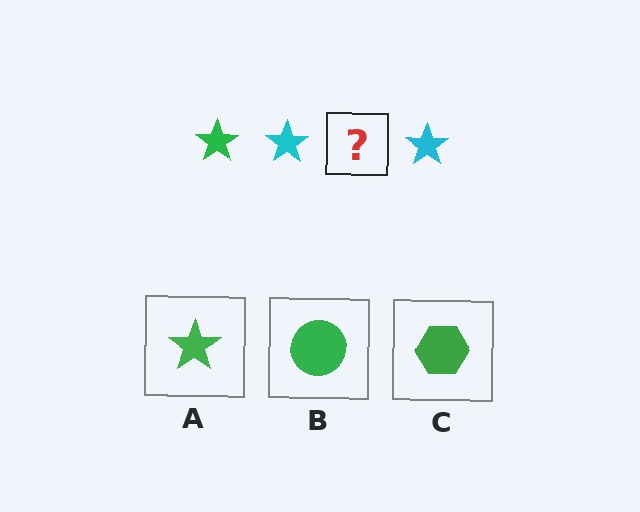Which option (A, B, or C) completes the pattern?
A.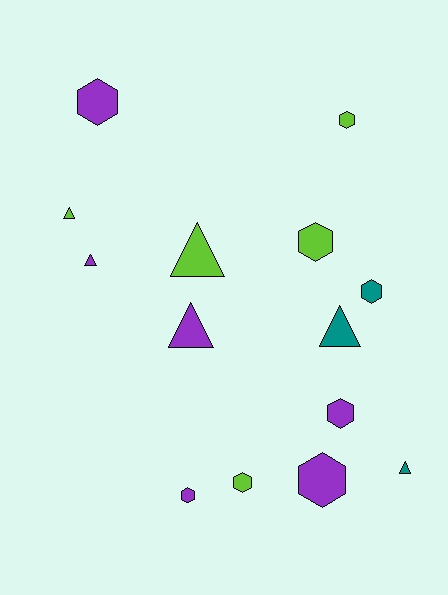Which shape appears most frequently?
Hexagon, with 8 objects.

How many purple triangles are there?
There are 2 purple triangles.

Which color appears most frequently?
Purple, with 6 objects.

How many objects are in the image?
There are 14 objects.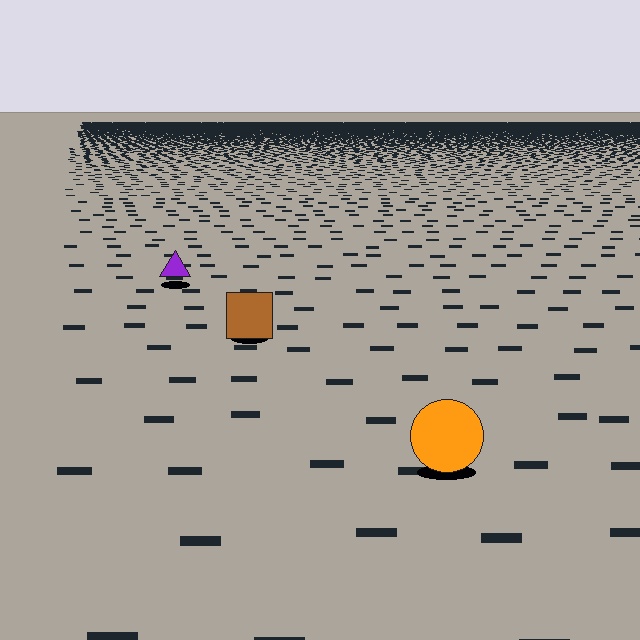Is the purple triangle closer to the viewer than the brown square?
No. The brown square is closer — you can tell from the texture gradient: the ground texture is coarser near it.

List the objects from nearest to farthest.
From nearest to farthest: the orange circle, the brown square, the purple triangle.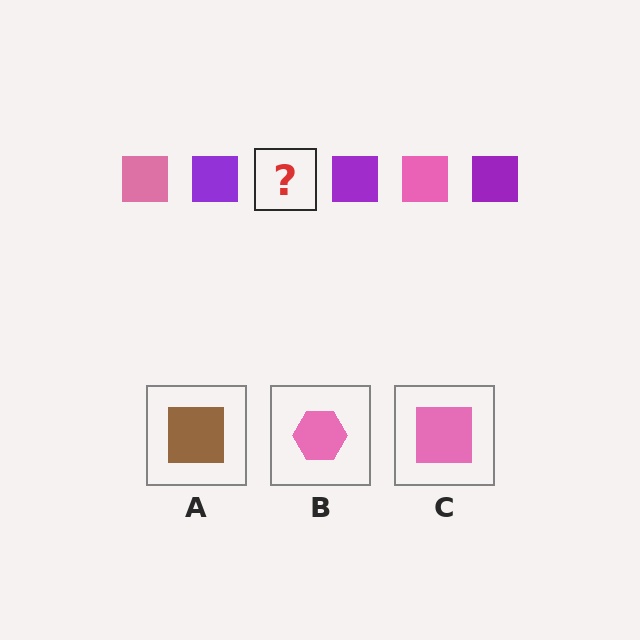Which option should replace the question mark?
Option C.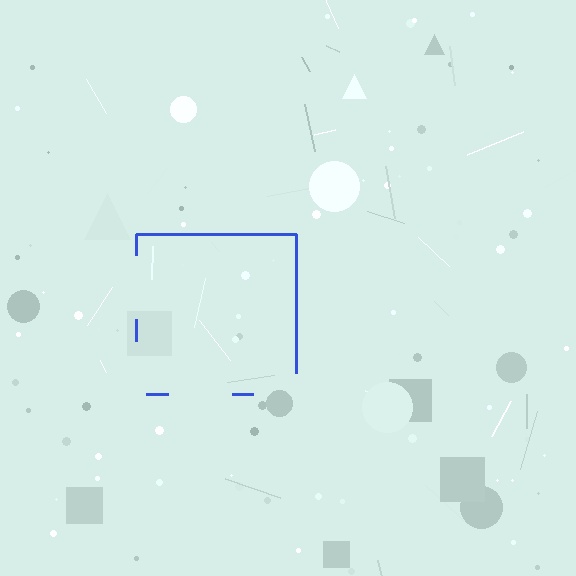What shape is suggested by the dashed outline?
The dashed outline suggests a square.